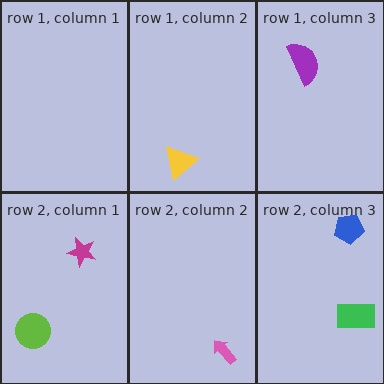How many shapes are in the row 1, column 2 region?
1.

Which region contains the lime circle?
The row 2, column 1 region.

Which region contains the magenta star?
The row 2, column 1 region.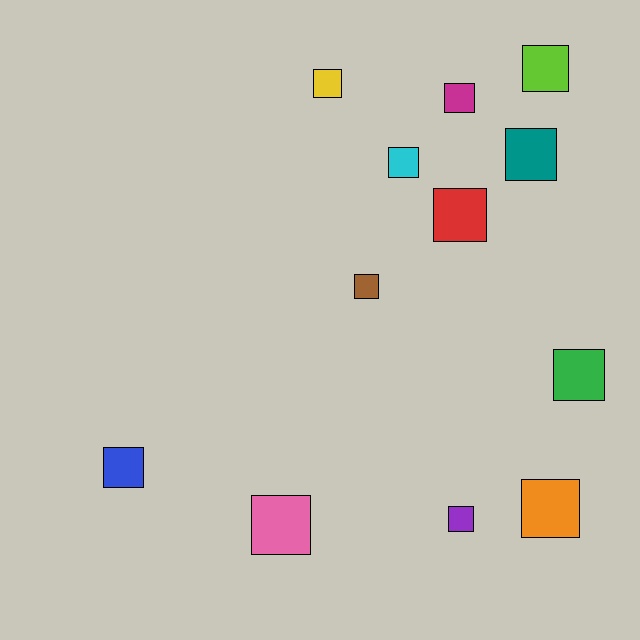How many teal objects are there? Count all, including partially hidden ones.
There is 1 teal object.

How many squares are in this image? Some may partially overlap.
There are 12 squares.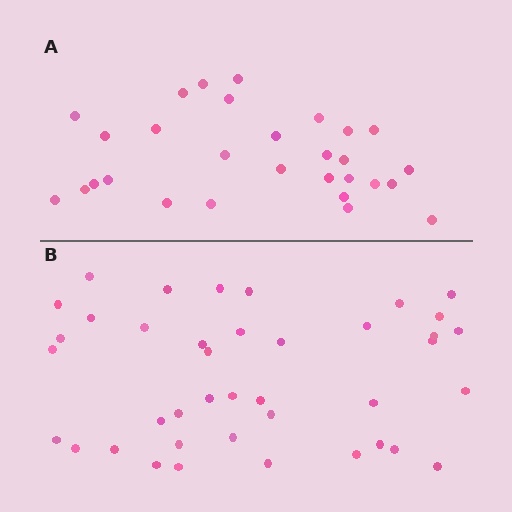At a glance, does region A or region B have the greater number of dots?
Region B (the bottom region) has more dots.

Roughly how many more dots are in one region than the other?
Region B has roughly 12 or so more dots than region A.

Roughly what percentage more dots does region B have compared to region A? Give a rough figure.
About 40% more.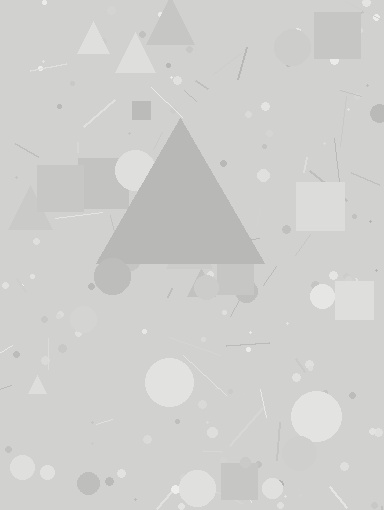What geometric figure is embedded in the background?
A triangle is embedded in the background.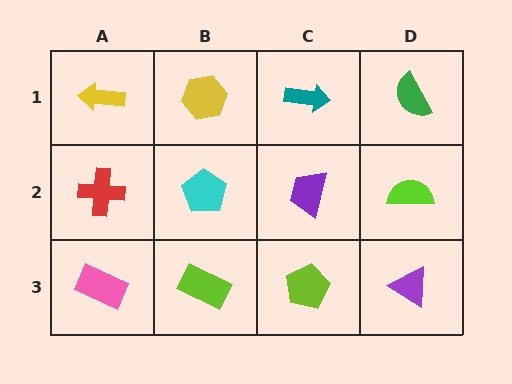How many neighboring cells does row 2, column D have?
3.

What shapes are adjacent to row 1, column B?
A cyan pentagon (row 2, column B), a yellow arrow (row 1, column A), a teal arrow (row 1, column C).